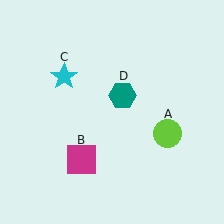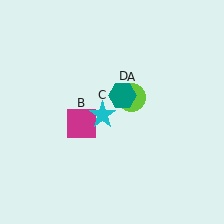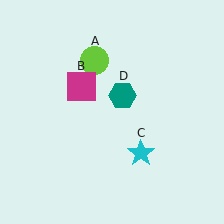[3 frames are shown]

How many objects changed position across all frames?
3 objects changed position: lime circle (object A), magenta square (object B), cyan star (object C).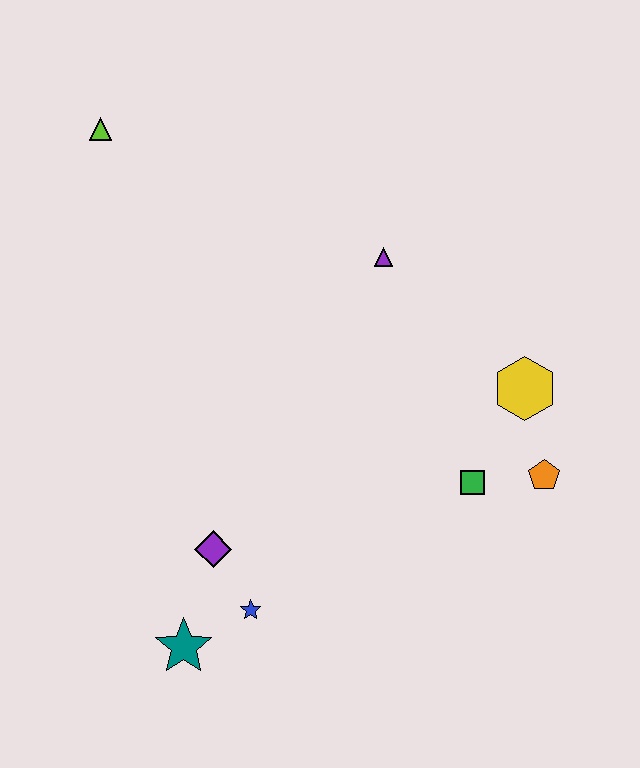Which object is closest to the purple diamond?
The blue star is closest to the purple diamond.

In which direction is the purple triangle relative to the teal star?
The purple triangle is above the teal star.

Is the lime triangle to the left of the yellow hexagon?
Yes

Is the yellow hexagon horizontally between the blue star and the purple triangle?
No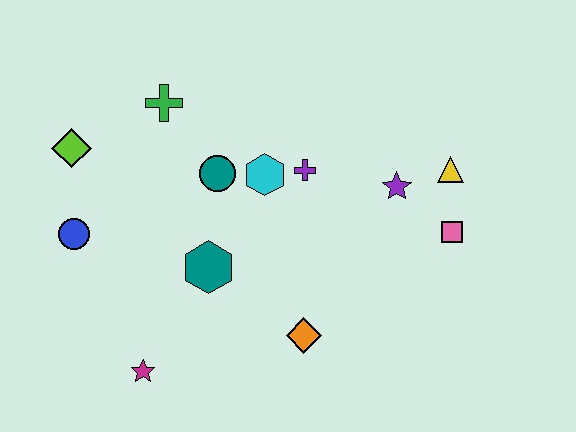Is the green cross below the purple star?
No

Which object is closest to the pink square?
The yellow triangle is closest to the pink square.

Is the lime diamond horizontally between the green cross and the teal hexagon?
No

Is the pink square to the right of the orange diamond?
Yes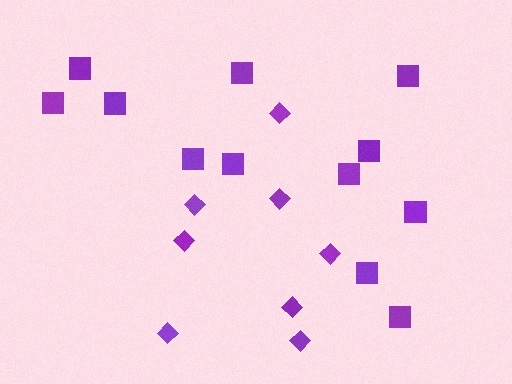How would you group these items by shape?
There are 2 groups: one group of squares (12) and one group of diamonds (8).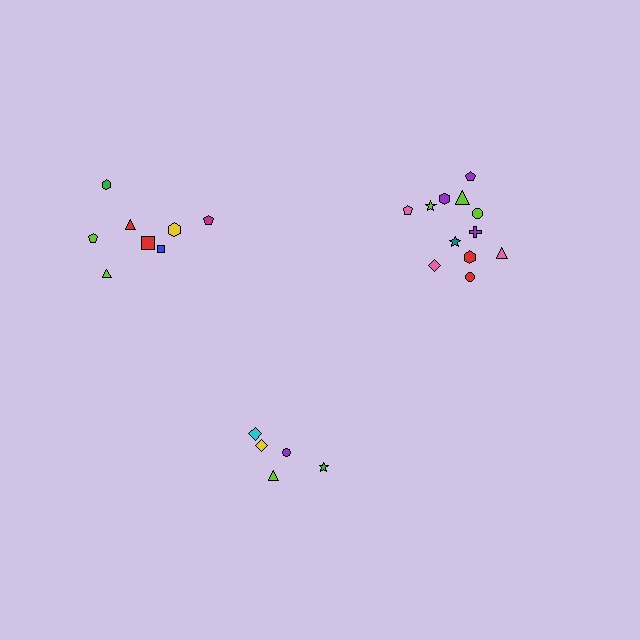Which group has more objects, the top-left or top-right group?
The top-right group.